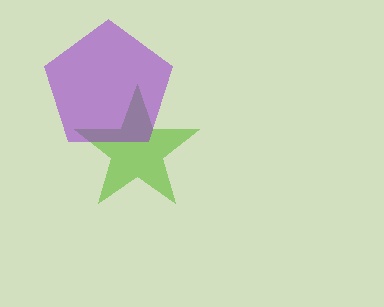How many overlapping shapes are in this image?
There are 2 overlapping shapes in the image.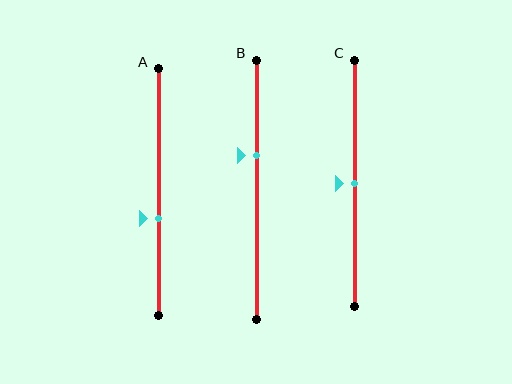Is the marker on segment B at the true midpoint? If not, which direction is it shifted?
No, the marker on segment B is shifted upward by about 13% of the segment length.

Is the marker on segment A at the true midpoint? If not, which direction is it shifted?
No, the marker on segment A is shifted downward by about 10% of the segment length.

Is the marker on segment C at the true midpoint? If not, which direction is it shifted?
Yes, the marker on segment C is at the true midpoint.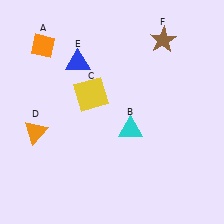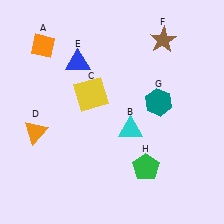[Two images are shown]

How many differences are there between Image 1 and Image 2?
There are 2 differences between the two images.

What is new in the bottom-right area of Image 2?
A green pentagon (H) was added in the bottom-right area of Image 2.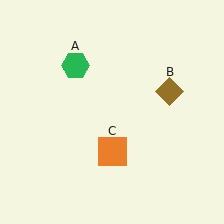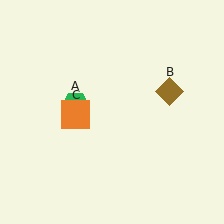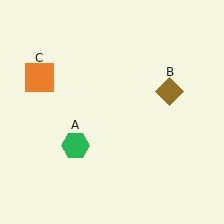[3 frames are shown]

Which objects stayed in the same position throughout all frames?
Brown diamond (object B) remained stationary.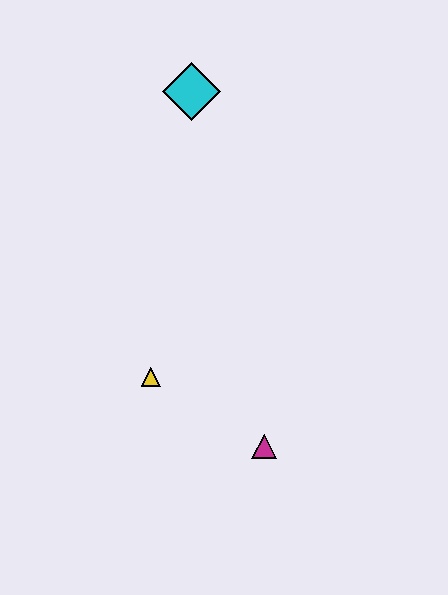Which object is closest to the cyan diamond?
The yellow triangle is closest to the cyan diamond.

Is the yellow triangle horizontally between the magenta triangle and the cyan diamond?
No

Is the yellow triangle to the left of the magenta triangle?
Yes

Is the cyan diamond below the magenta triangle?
No